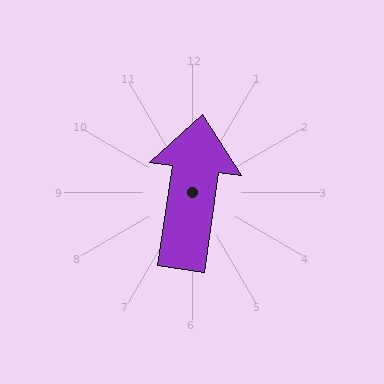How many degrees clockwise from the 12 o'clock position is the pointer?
Approximately 8 degrees.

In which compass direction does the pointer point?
North.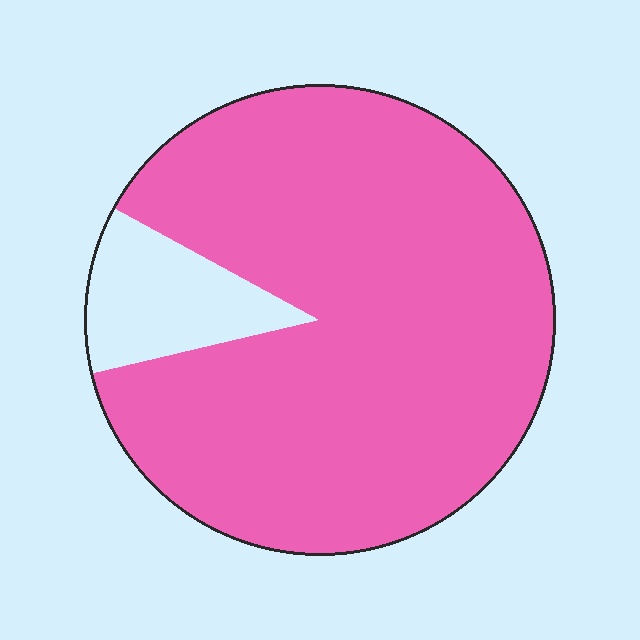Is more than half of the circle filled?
Yes.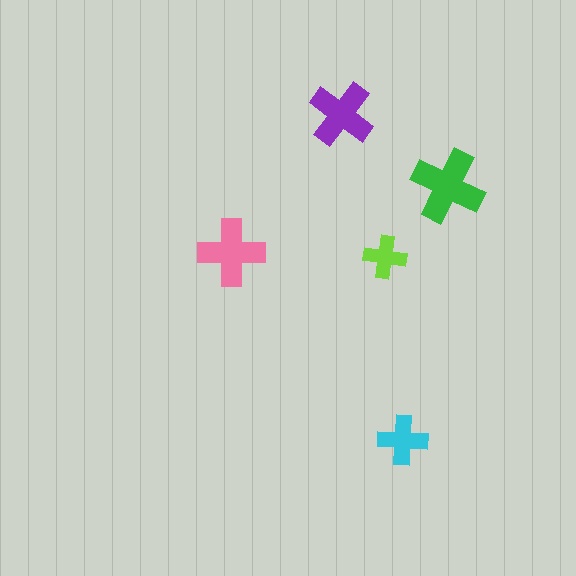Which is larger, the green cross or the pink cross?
The green one.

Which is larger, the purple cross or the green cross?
The green one.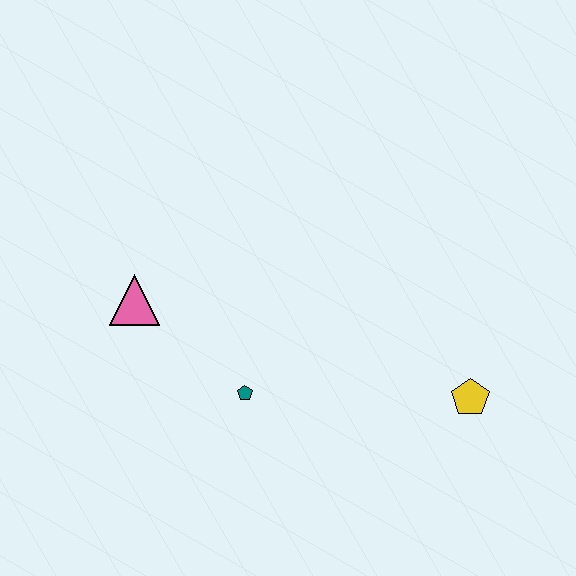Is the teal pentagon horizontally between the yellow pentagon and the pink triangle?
Yes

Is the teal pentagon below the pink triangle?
Yes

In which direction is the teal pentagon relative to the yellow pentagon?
The teal pentagon is to the left of the yellow pentagon.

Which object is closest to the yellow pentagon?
The teal pentagon is closest to the yellow pentagon.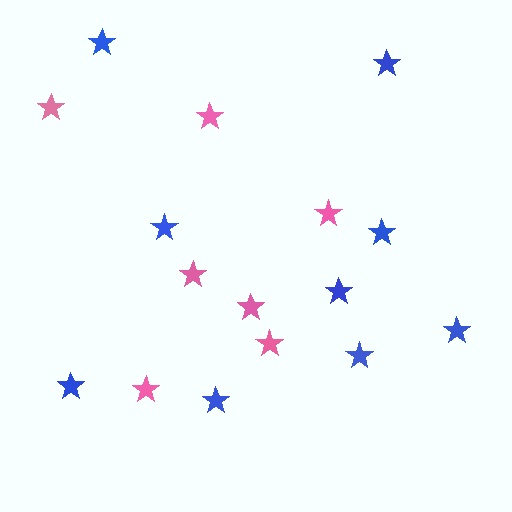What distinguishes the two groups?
There are 2 groups: one group of pink stars (7) and one group of blue stars (9).